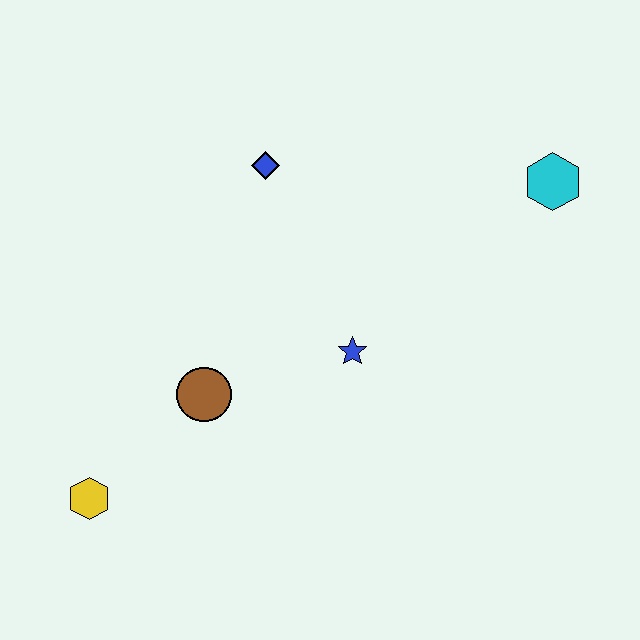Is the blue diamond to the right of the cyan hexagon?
No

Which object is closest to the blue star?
The brown circle is closest to the blue star.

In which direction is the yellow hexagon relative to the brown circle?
The yellow hexagon is to the left of the brown circle.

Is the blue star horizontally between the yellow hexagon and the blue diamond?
No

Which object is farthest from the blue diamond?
The yellow hexagon is farthest from the blue diamond.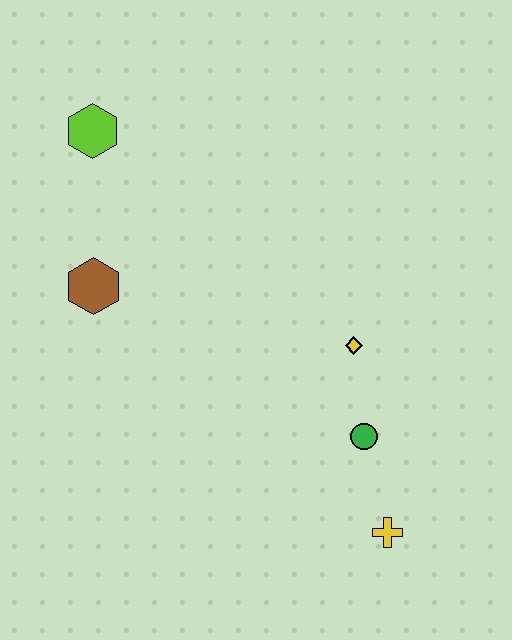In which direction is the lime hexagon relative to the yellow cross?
The lime hexagon is above the yellow cross.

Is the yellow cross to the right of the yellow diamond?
Yes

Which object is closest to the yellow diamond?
The green circle is closest to the yellow diamond.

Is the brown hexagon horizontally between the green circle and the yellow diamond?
No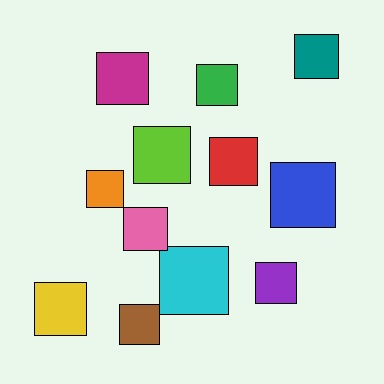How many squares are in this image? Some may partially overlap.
There are 12 squares.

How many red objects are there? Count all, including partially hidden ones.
There is 1 red object.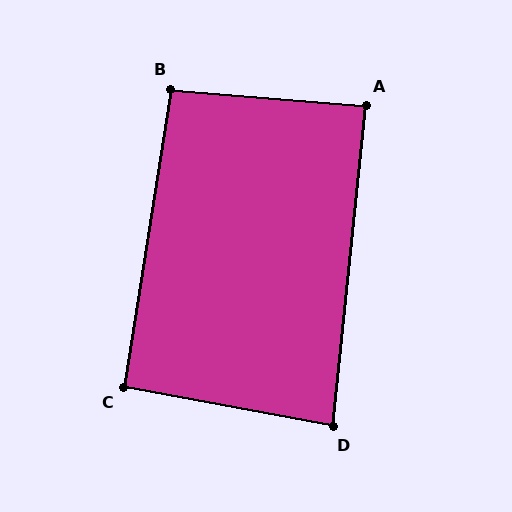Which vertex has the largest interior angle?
B, at approximately 95 degrees.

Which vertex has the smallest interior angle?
D, at approximately 85 degrees.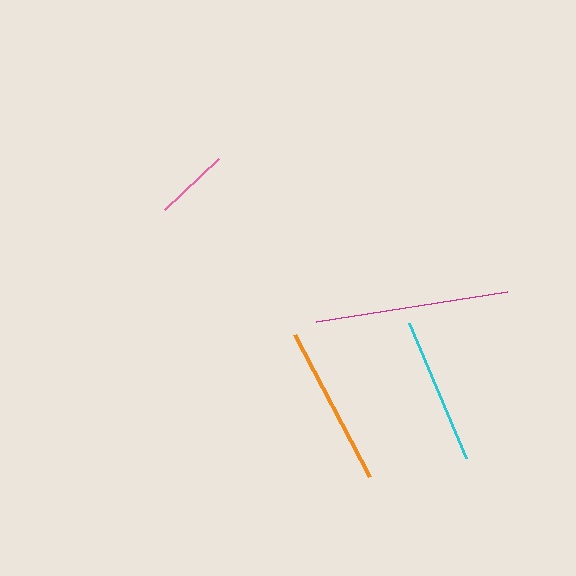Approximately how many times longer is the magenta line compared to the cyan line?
The magenta line is approximately 1.3 times the length of the cyan line.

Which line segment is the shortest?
The pink line is the shortest at approximately 74 pixels.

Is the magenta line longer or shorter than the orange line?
The magenta line is longer than the orange line.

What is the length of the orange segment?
The orange segment is approximately 160 pixels long.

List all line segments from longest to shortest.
From longest to shortest: magenta, orange, cyan, pink.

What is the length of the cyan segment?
The cyan segment is approximately 147 pixels long.